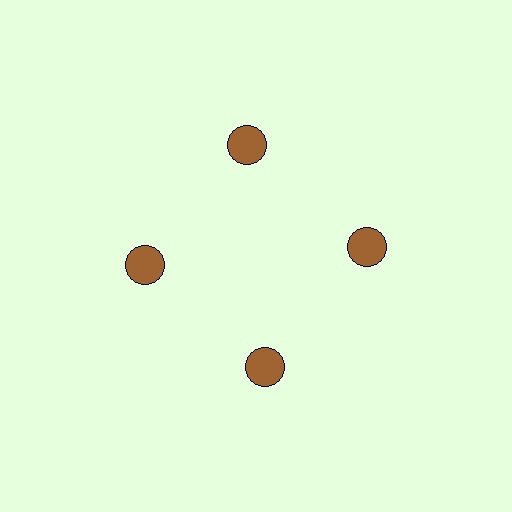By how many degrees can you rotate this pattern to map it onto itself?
The pattern maps onto itself every 90 degrees of rotation.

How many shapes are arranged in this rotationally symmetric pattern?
There are 4 shapes, arranged in 4 groups of 1.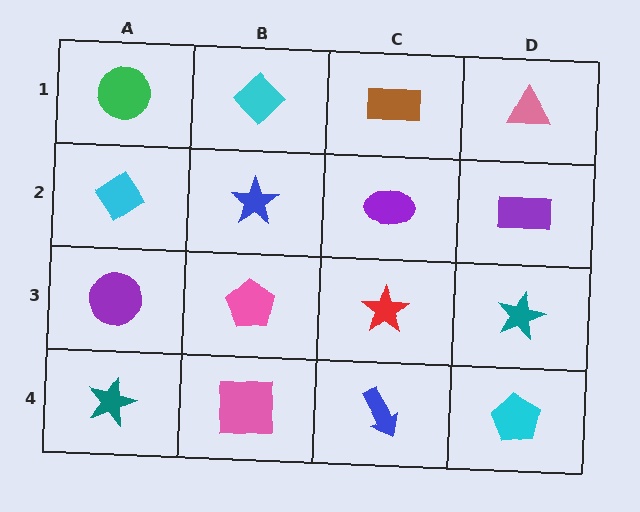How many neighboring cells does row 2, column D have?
3.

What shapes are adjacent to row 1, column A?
A cyan diamond (row 2, column A), a cyan diamond (row 1, column B).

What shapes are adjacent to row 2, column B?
A cyan diamond (row 1, column B), a pink pentagon (row 3, column B), a cyan diamond (row 2, column A), a purple ellipse (row 2, column C).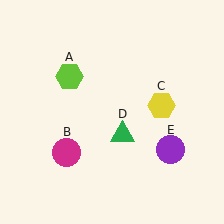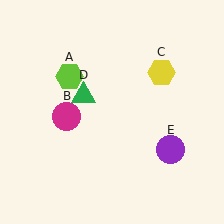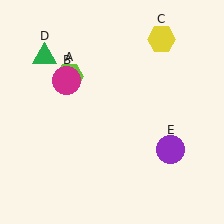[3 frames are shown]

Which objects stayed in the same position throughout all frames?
Lime hexagon (object A) and purple circle (object E) remained stationary.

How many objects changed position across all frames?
3 objects changed position: magenta circle (object B), yellow hexagon (object C), green triangle (object D).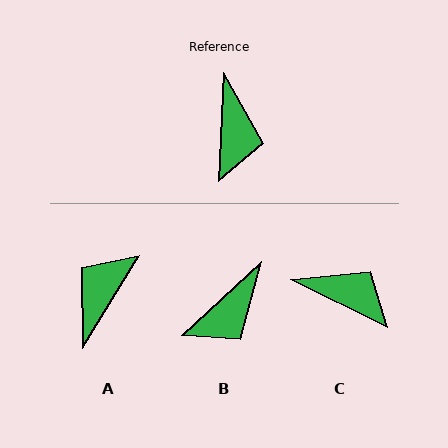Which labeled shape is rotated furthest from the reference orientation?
A, about 152 degrees away.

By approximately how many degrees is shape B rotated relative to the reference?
Approximately 44 degrees clockwise.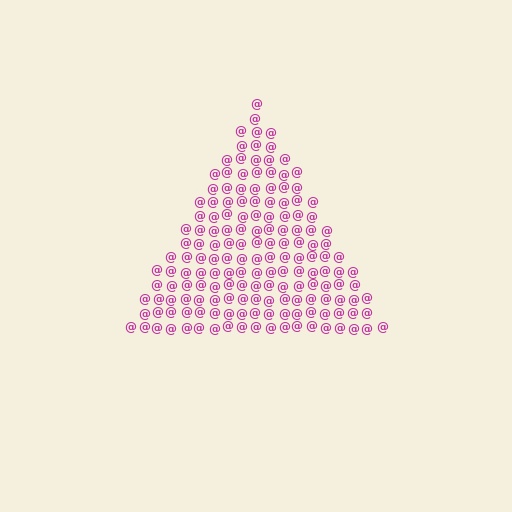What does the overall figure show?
The overall figure shows a triangle.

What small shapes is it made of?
It is made of small at signs.